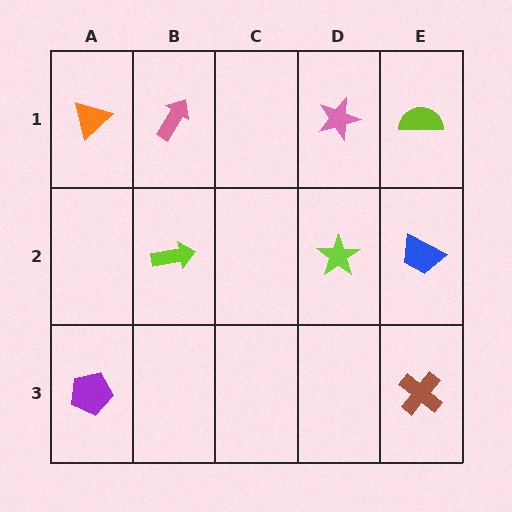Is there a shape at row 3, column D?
No, that cell is empty.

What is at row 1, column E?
A lime semicircle.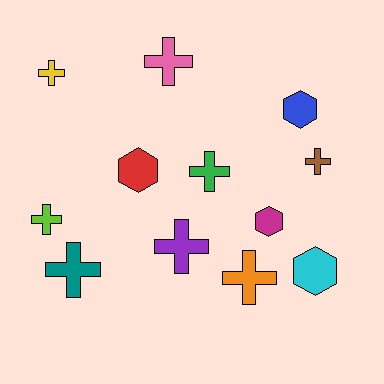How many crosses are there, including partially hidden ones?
There are 8 crosses.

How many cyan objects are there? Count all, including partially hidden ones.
There is 1 cyan object.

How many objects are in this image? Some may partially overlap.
There are 12 objects.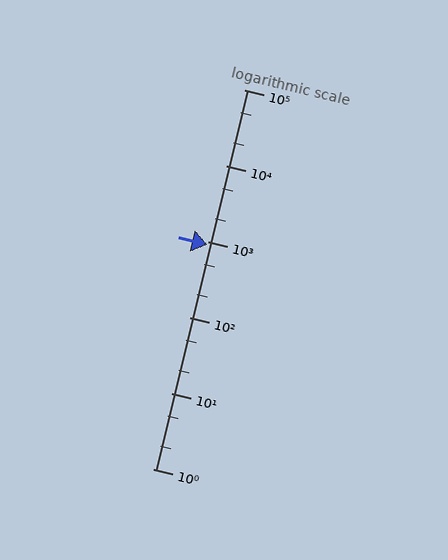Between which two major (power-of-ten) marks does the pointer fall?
The pointer is between 100 and 1000.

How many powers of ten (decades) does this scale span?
The scale spans 5 decades, from 1 to 100000.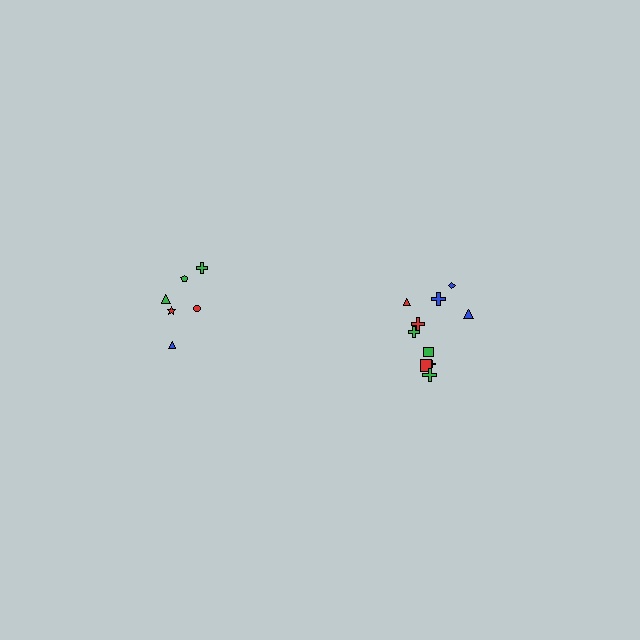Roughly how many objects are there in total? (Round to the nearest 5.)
Roughly 15 objects in total.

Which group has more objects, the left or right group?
The right group.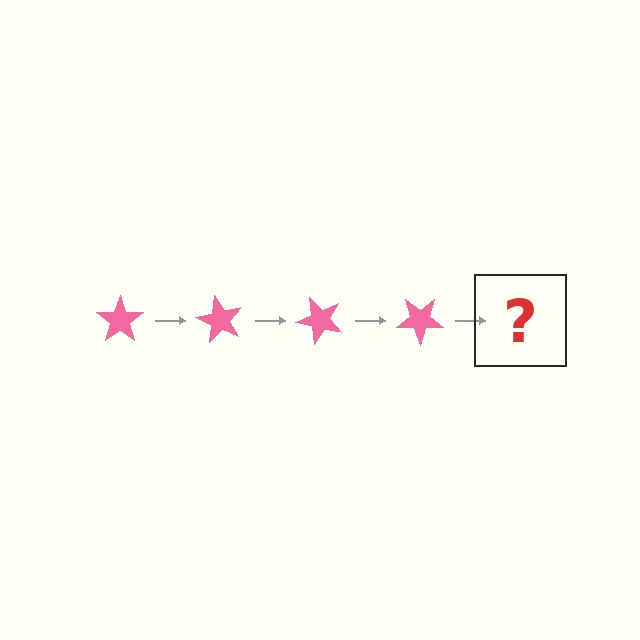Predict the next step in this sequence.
The next step is a pink star rotated 240 degrees.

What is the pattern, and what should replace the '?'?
The pattern is that the star rotates 60 degrees each step. The '?' should be a pink star rotated 240 degrees.